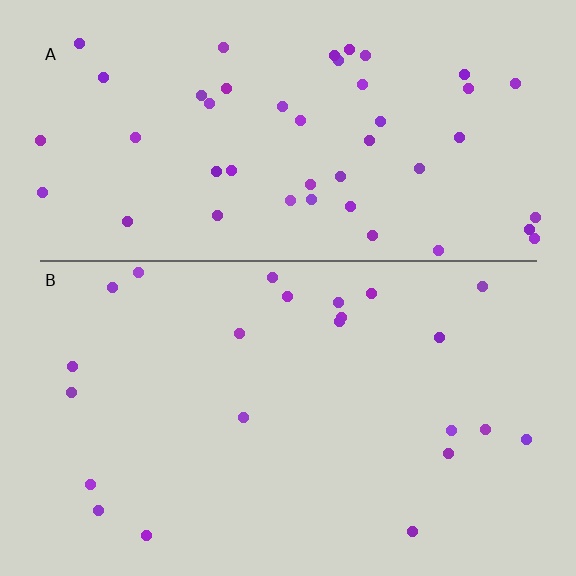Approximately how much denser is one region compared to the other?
Approximately 2.1× — region A over region B.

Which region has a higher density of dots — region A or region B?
A (the top).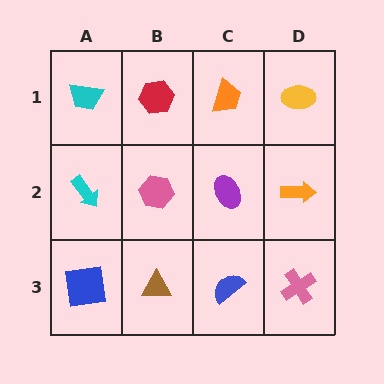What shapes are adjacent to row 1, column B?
A pink hexagon (row 2, column B), a cyan trapezoid (row 1, column A), an orange trapezoid (row 1, column C).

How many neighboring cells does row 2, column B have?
4.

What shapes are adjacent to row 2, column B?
A red hexagon (row 1, column B), a brown triangle (row 3, column B), a cyan arrow (row 2, column A), a purple ellipse (row 2, column C).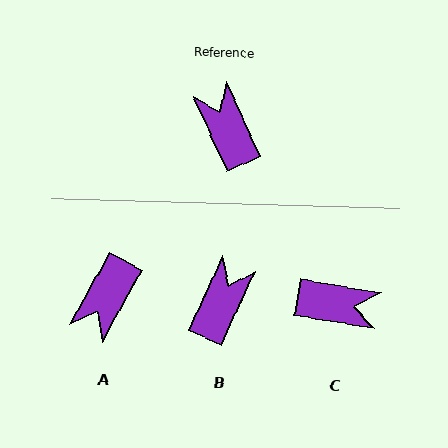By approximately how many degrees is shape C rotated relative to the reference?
Approximately 124 degrees clockwise.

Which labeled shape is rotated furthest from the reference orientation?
A, about 127 degrees away.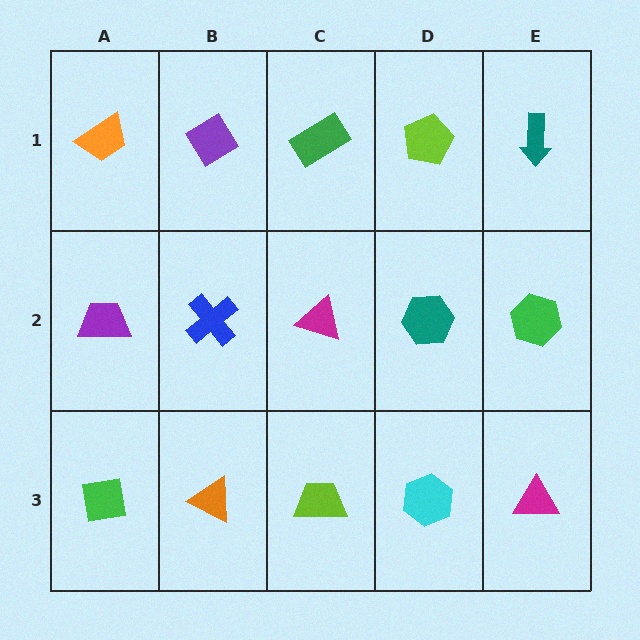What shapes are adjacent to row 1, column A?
A purple trapezoid (row 2, column A), a purple diamond (row 1, column B).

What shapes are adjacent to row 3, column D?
A teal hexagon (row 2, column D), a lime trapezoid (row 3, column C), a magenta triangle (row 3, column E).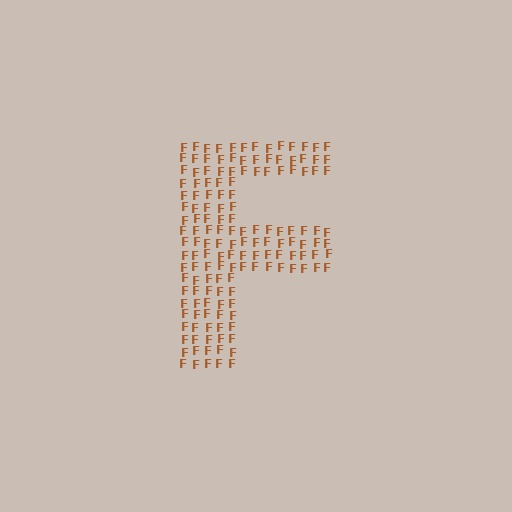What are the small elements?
The small elements are letter F's.